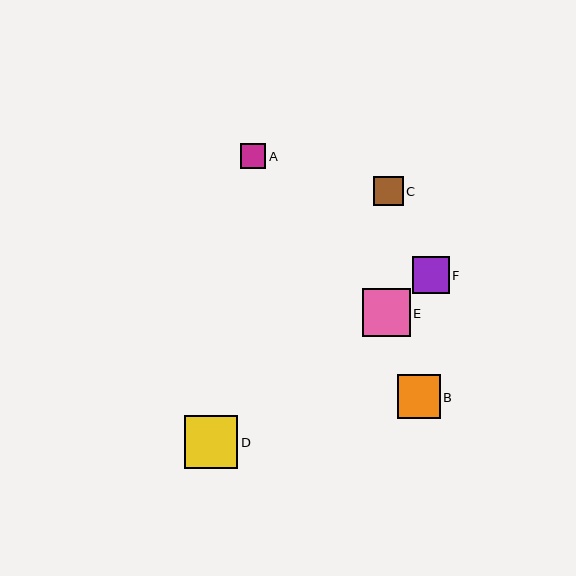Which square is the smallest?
Square A is the smallest with a size of approximately 25 pixels.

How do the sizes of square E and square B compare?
Square E and square B are approximately the same size.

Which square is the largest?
Square D is the largest with a size of approximately 53 pixels.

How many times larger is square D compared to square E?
Square D is approximately 1.1 times the size of square E.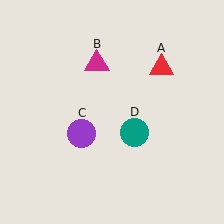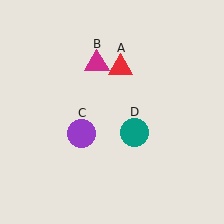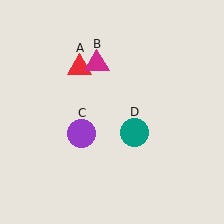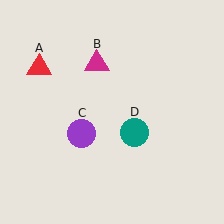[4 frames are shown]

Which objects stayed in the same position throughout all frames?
Magenta triangle (object B) and purple circle (object C) and teal circle (object D) remained stationary.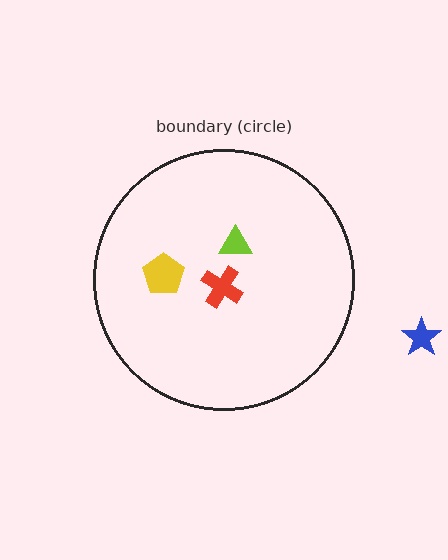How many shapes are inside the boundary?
3 inside, 1 outside.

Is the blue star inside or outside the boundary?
Outside.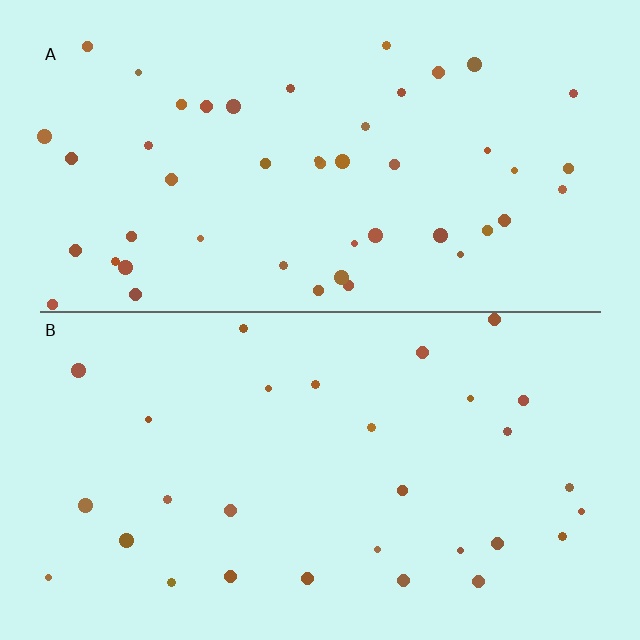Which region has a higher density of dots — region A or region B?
A (the top).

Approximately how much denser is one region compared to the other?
Approximately 1.6× — region A over region B.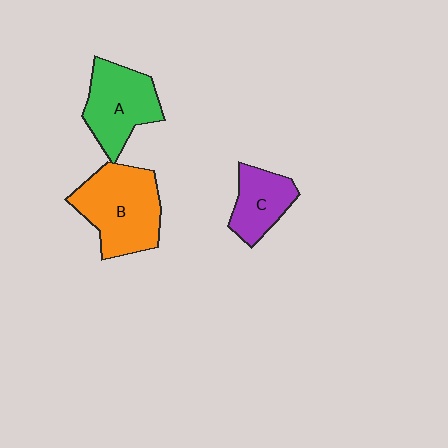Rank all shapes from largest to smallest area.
From largest to smallest: B (orange), A (green), C (purple).